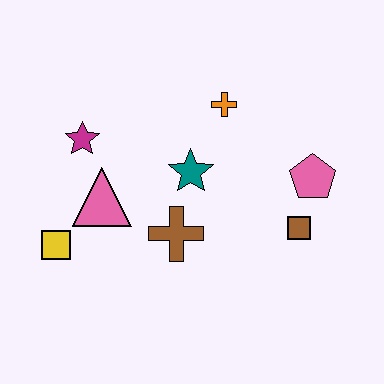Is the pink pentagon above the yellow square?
Yes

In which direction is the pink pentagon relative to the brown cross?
The pink pentagon is to the right of the brown cross.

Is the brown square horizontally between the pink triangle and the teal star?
No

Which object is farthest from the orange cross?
The yellow square is farthest from the orange cross.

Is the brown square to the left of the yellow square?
No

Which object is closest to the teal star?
The brown cross is closest to the teal star.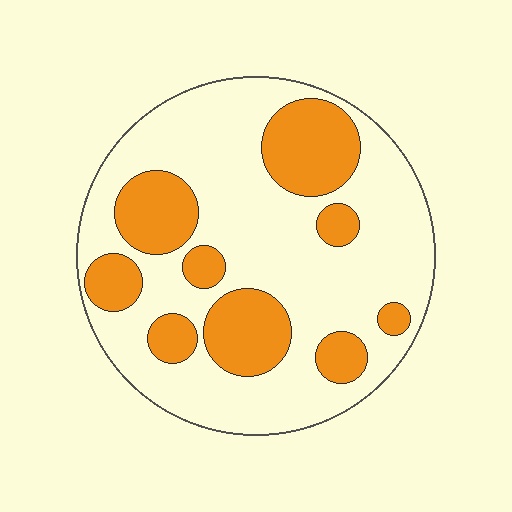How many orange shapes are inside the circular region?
9.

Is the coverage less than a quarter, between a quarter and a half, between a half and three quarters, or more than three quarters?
Between a quarter and a half.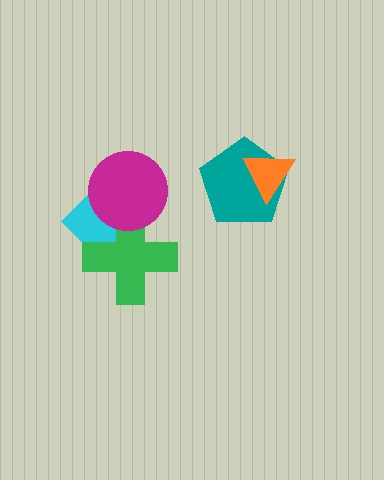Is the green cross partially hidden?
Yes, it is partially covered by another shape.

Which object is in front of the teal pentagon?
The orange triangle is in front of the teal pentagon.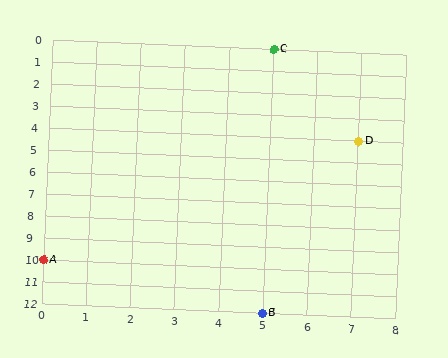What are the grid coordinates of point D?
Point D is at grid coordinates (7, 4).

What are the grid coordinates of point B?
Point B is at grid coordinates (5, 12).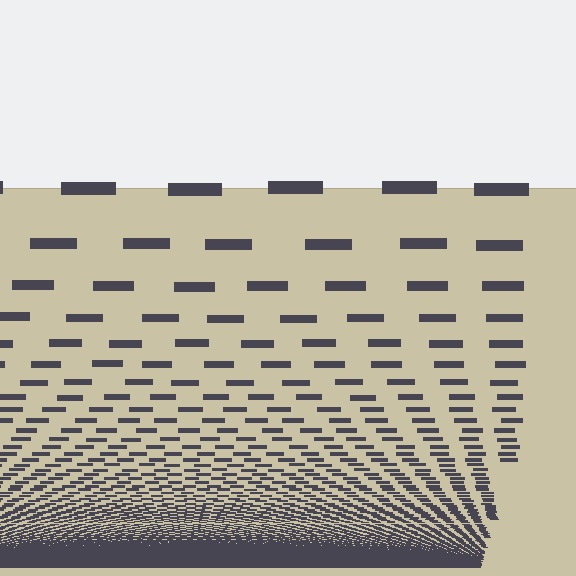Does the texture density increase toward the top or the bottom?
Density increases toward the bottom.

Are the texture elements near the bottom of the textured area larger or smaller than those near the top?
Smaller. The gradient is inverted — elements near the bottom are smaller and denser.